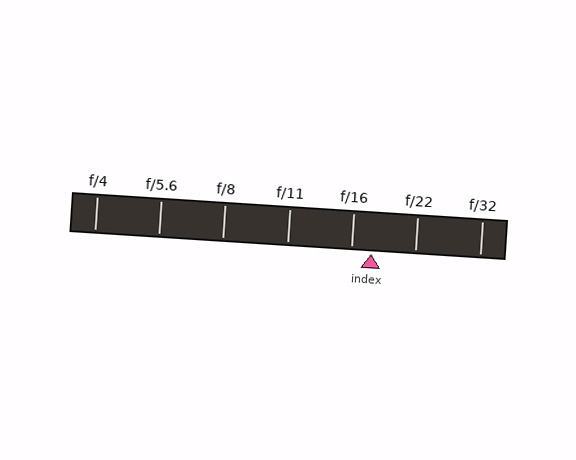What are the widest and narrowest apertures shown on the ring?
The widest aperture shown is f/4 and the narrowest is f/32.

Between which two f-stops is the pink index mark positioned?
The index mark is between f/16 and f/22.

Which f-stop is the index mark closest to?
The index mark is closest to f/16.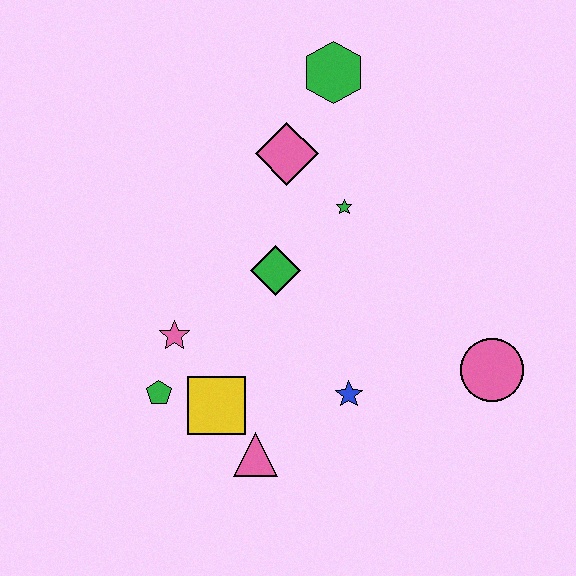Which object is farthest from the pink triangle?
The green hexagon is farthest from the pink triangle.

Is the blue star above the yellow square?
Yes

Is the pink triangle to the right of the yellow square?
Yes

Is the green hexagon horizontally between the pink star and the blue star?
Yes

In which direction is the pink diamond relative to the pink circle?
The pink diamond is above the pink circle.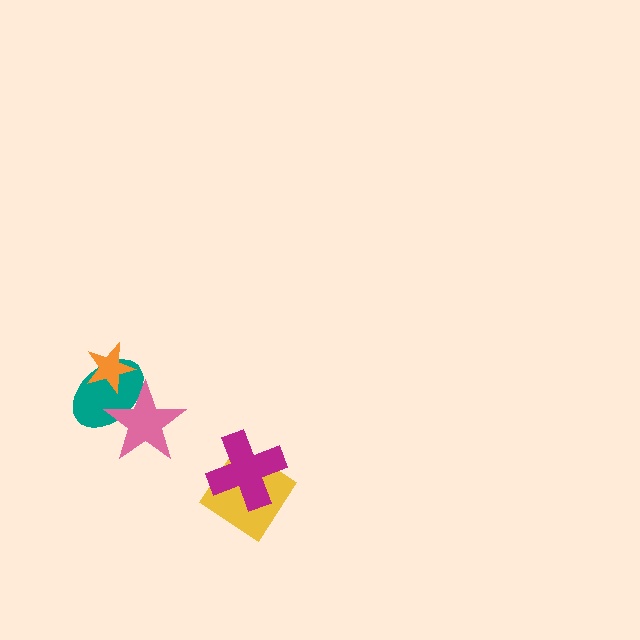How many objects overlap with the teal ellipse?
2 objects overlap with the teal ellipse.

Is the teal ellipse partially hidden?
Yes, it is partially covered by another shape.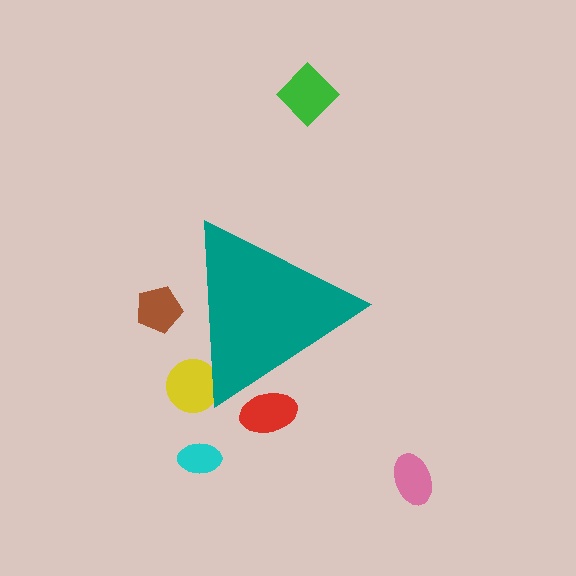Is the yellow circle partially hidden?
Yes, the yellow circle is partially hidden behind the teal triangle.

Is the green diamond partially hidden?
No, the green diamond is fully visible.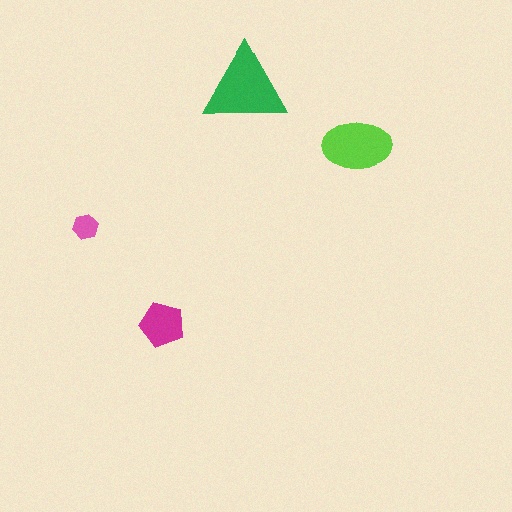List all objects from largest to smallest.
The green triangle, the lime ellipse, the magenta pentagon, the pink hexagon.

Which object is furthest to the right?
The lime ellipse is rightmost.